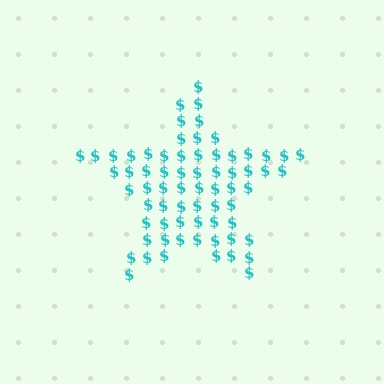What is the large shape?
The large shape is a star.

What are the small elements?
The small elements are dollar signs.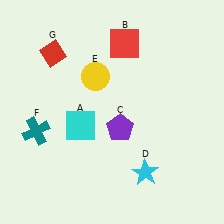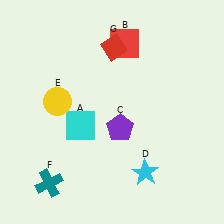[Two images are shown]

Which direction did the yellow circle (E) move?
The yellow circle (E) moved left.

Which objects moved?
The objects that moved are: the yellow circle (E), the teal cross (F), the red diamond (G).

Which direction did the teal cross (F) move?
The teal cross (F) moved down.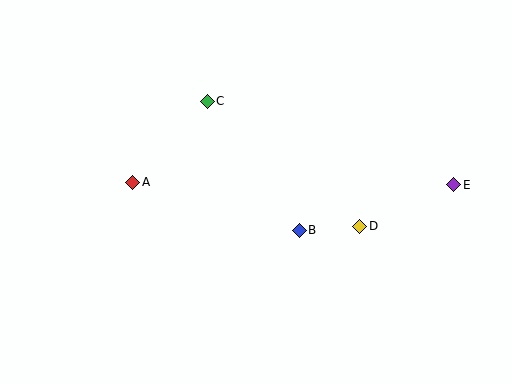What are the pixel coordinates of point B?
Point B is at (299, 230).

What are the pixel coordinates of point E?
Point E is at (454, 185).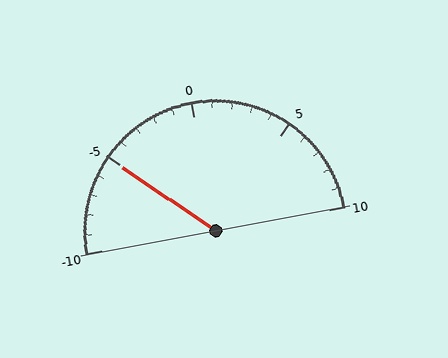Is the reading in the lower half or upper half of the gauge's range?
The reading is in the lower half of the range (-10 to 10).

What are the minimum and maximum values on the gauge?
The gauge ranges from -10 to 10.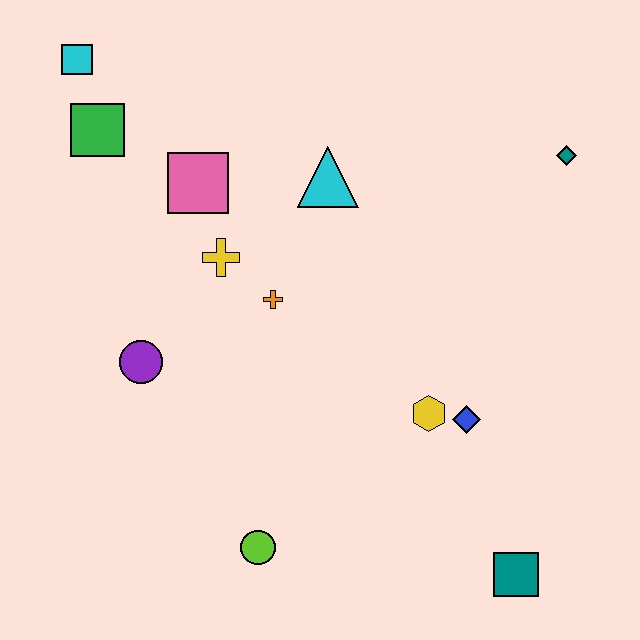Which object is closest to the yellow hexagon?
The blue diamond is closest to the yellow hexagon.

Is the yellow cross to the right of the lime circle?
No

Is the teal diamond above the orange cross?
Yes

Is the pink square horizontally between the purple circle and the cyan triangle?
Yes